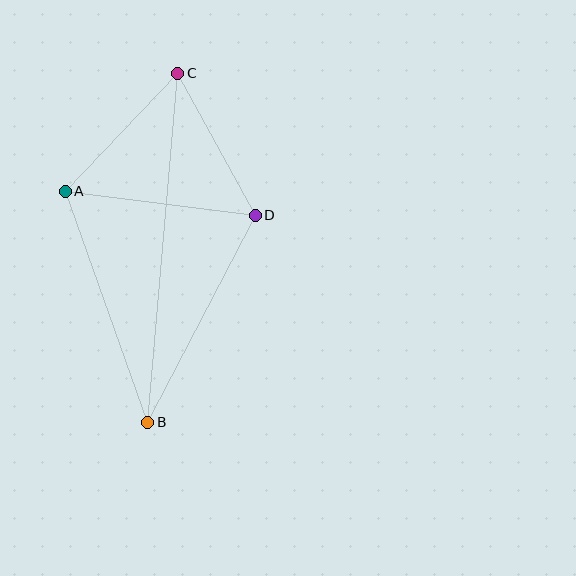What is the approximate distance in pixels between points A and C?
The distance between A and C is approximately 163 pixels.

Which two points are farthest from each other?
Points B and C are farthest from each other.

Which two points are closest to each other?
Points C and D are closest to each other.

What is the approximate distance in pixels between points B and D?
The distance between B and D is approximately 233 pixels.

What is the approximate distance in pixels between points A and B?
The distance between A and B is approximately 245 pixels.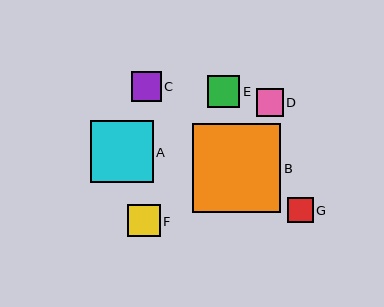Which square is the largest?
Square B is the largest with a size of approximately 88 pixels.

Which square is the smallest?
Square G is the smallest with a size of approximately 25 pixels.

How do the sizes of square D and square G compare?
Square D and square G are approximately the same size.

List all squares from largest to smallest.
From largest to smallest: B, A, F, E, C, D, G.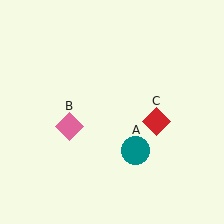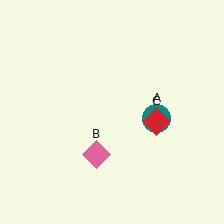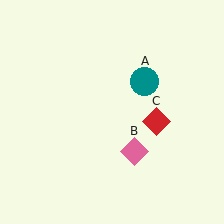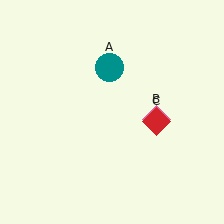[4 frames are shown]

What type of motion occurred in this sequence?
The teal circle (object A), pink diamond (object B) rotated counterclockwise around the center of the scene.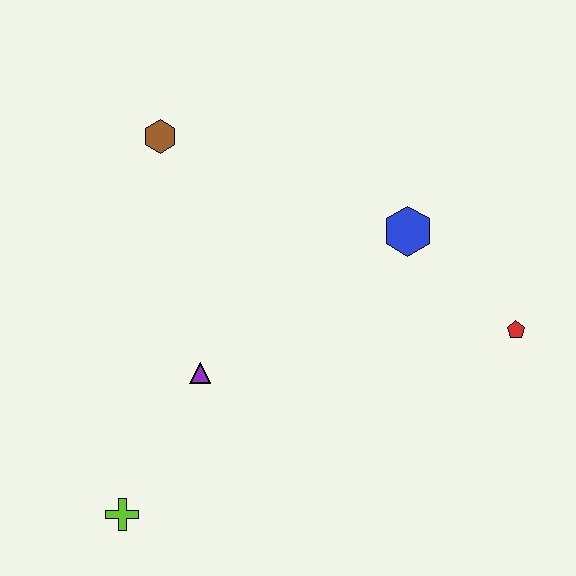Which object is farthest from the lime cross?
The red pentagon is farthest from the lime cross.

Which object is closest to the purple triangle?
The lime cross is closest to the purple triangle.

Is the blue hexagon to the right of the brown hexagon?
Yes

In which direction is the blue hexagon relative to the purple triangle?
The blue hexagon is to the right of the purple triangle.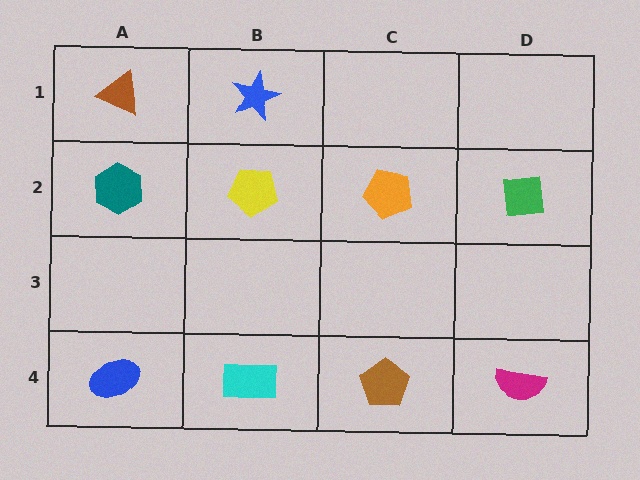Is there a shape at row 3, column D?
No, that cell is empty.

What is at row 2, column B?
A yellow pentagon.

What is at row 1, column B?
A blue star.